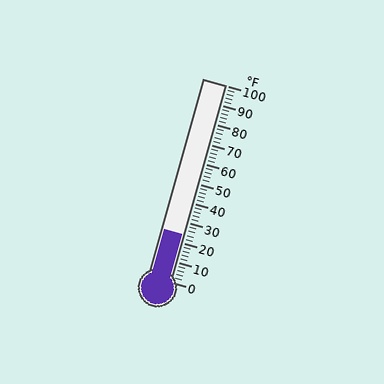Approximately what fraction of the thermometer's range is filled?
The thermometer is filled to approximately 25% of its range.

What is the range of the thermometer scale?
The thermometer scale ranges from 0°F to 100°F.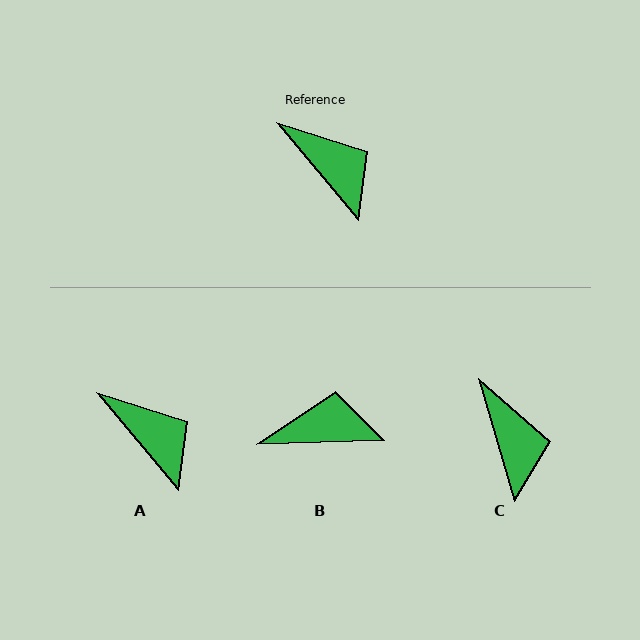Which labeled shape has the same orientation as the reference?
A.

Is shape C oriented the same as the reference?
No, it is off by about 24 degrees.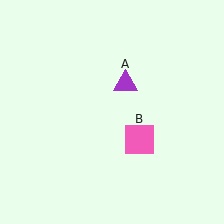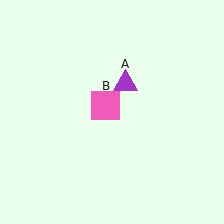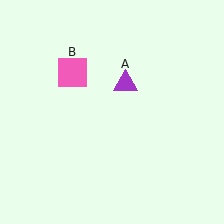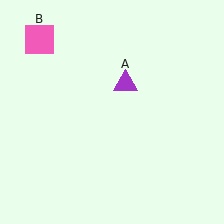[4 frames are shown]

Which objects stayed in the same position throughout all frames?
Purple triangle (object A) remained stationary.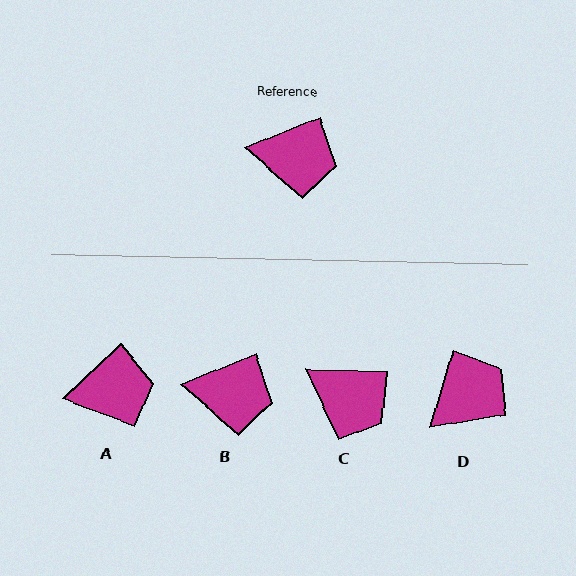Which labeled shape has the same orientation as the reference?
B.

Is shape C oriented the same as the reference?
No, it is off by about 24 degrees.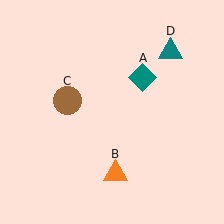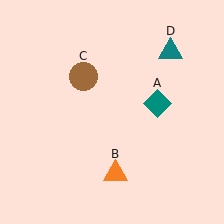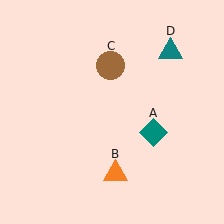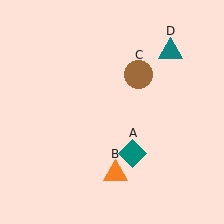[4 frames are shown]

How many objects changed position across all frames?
2 objects changed position: teal diamond (object A), brown circle (object C).